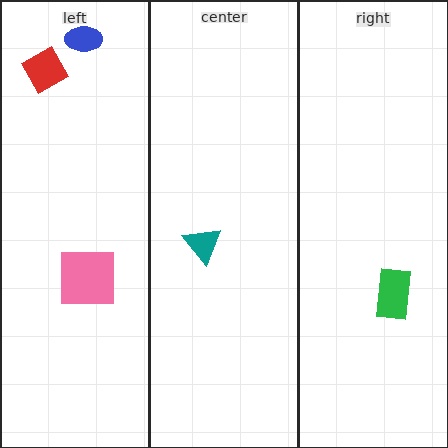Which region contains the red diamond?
The left region.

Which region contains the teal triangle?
The center region.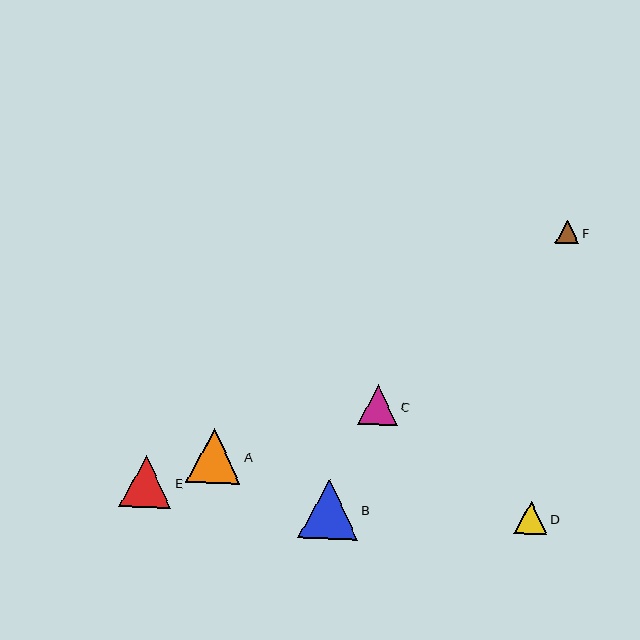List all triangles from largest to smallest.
From largest to smallest: B, A, E, C, D, F.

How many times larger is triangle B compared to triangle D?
Triangle B is approximately 1.8 times the size of triangle D.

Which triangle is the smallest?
Triangle F is the smallest with a size of approximately 23 pixels.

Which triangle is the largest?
Triangle B is the largest with a size of approximately 60 pixels.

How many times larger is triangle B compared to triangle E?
Triangle B is approximately 1.1 times the size of triangle E.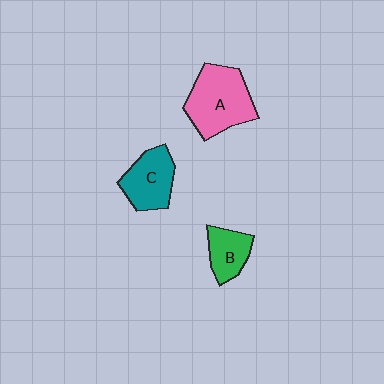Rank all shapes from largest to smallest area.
From largest to smallest: A (pink), C (teal), B (green).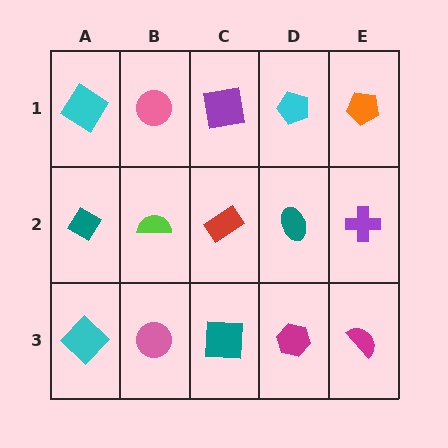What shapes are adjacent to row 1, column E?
A purple cross (row 2, column E), a cyan pentagon (row 1, column D).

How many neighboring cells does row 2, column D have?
4.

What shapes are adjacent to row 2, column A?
A cyan diamond (row 1, column A), a cyan diamond (row 3, column A), a lime semicircle (row 2, column B).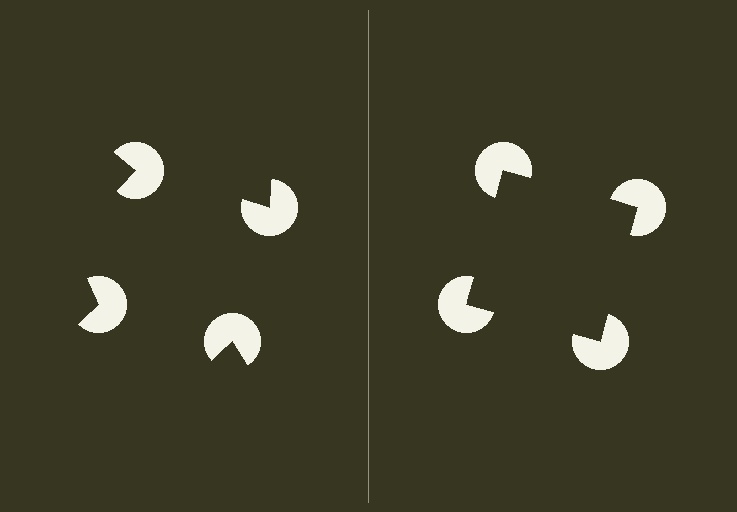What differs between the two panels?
The pac-man discs are positioned identically on both sides; only the wedge orientations differ. On the right they align to a square; on the left they are misaligned.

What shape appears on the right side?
An illusory square.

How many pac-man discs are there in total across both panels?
8 — 4 on each side.